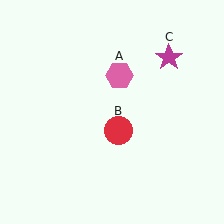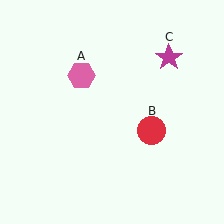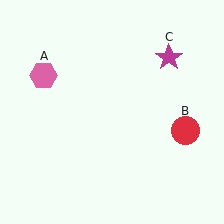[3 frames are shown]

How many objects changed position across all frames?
2 objects changed position: pink hexagon (object A), red circle (object B).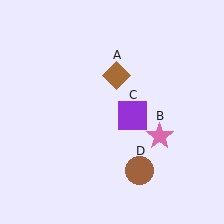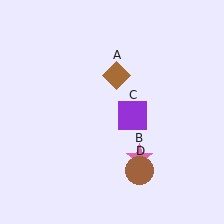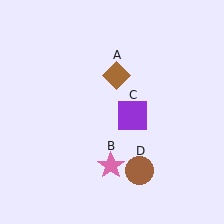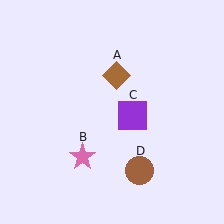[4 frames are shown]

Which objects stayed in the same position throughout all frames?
Brown diamond (object A) and purple square (object C) and brown circle (object D) remained stationary.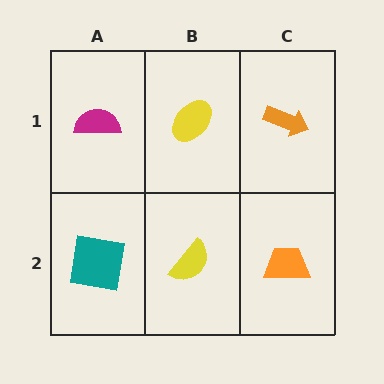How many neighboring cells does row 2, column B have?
3.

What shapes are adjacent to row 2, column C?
An orange arrow (row 1, column C), a yellow semicircle (row 2, column B).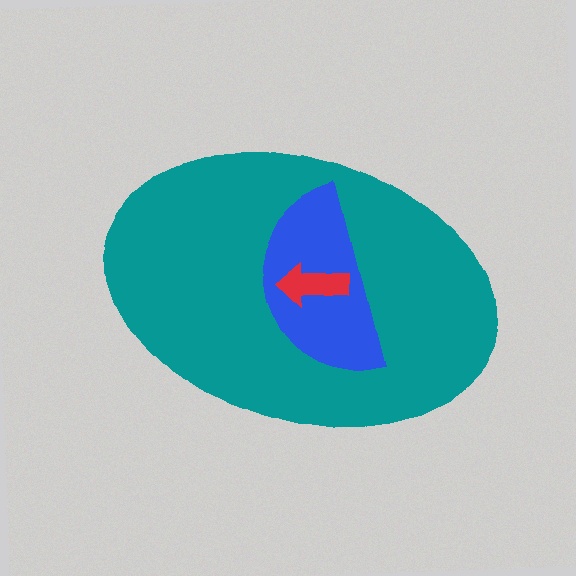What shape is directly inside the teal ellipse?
The blue semicircle.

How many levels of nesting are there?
3.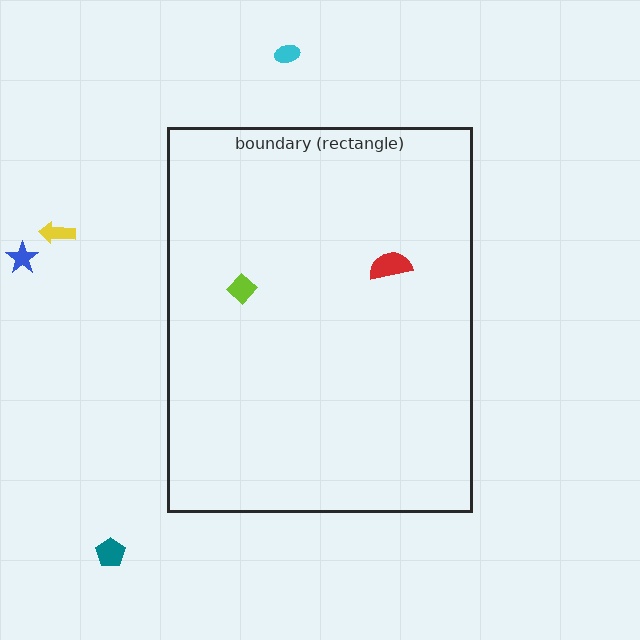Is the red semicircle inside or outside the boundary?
Inside.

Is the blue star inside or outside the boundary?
Outside.